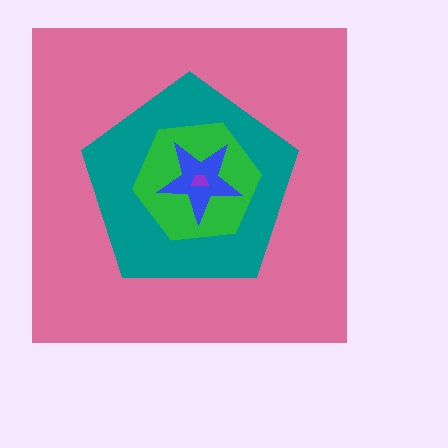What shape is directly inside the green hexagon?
The blue star.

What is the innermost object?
The purple trapezoid.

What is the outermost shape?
The pink square.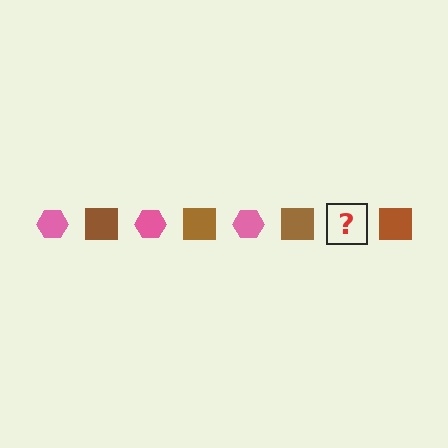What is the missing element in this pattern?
The missing element is a pink hexagon.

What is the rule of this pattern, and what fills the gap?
The rule is that the pattern alternates between pink hexagon and brown square. The gap should be filled with a pink hexagon.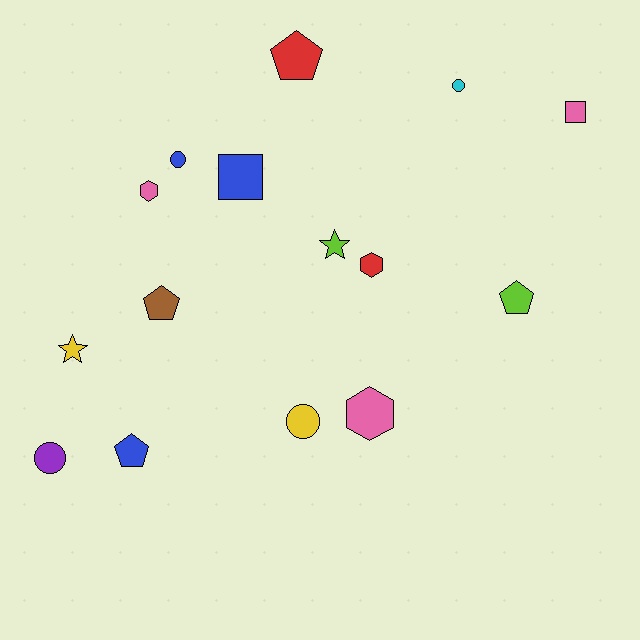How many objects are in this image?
There are 15 objects.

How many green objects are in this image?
There are no green objects.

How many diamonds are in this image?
There are no diamonds.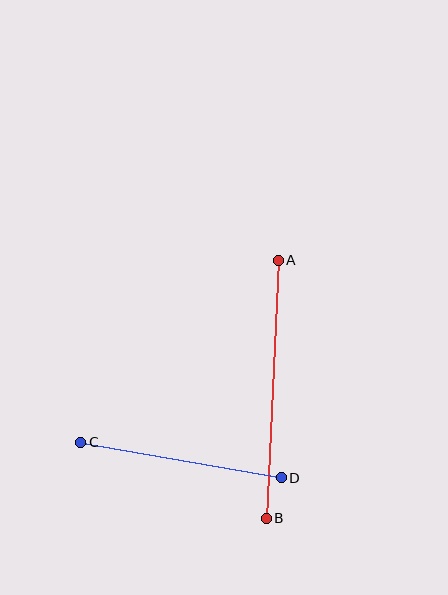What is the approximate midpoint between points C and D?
The midpoint is at approximately (181, 460) pixels.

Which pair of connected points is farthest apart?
Points A and B are farthest apart.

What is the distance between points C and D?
The distance is approximately 203 pixels.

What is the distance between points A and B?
The distance is approximately 258 pixels.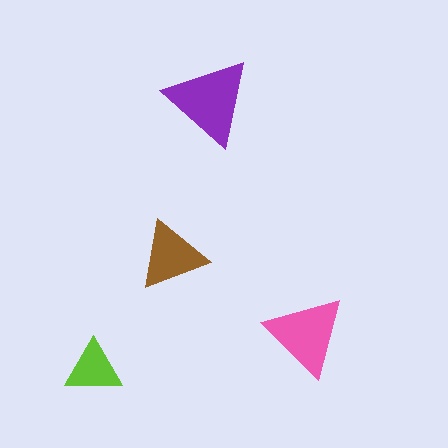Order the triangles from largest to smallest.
the purple one, the pink one, the brown one, the lime one.